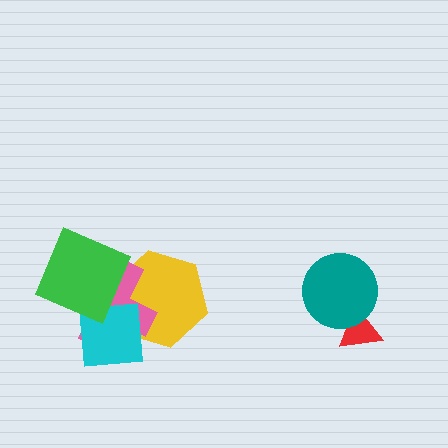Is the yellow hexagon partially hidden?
Yes, it is partially covered by another shape.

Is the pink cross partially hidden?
Yes, it is partially covered by another shape.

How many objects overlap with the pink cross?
3 objects overlap with the pink cross.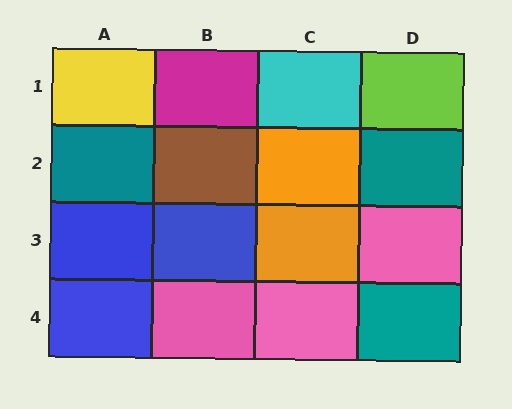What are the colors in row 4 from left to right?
Blue, pink, pink, teal.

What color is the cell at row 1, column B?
Magenta.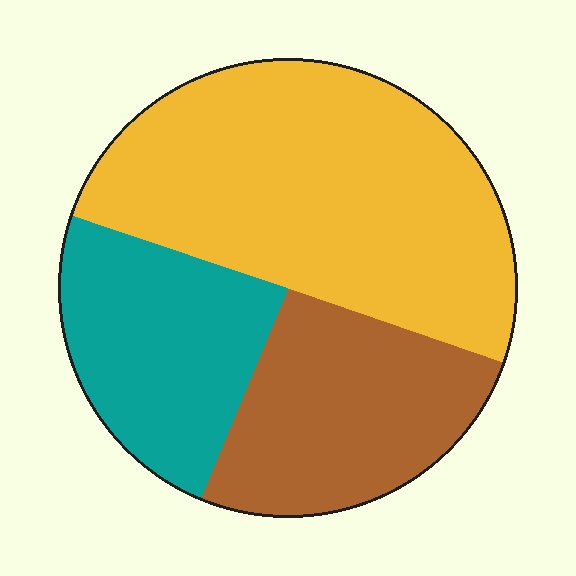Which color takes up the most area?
Yellow, at roughly 50%.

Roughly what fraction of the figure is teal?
Teal takes up between a sixth and a third of the figure.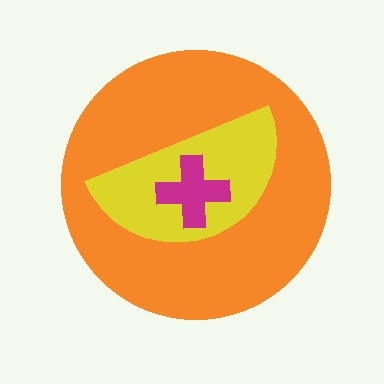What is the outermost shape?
The orange circle.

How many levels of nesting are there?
3.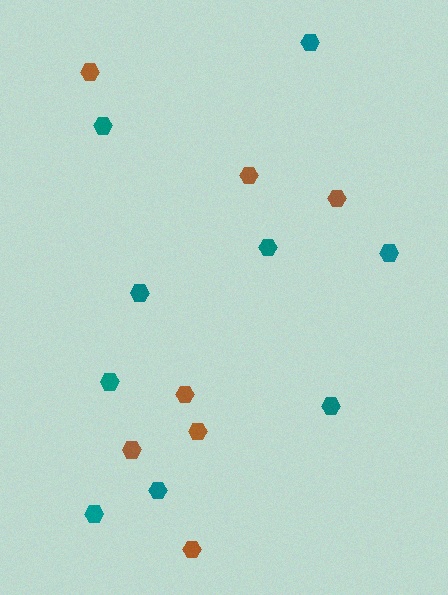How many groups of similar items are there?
There are 2 groups: one group of teal hexagons (9) and one group of brown hexagons (7).